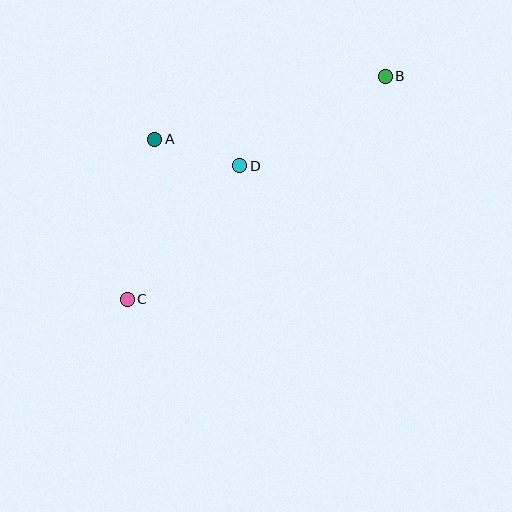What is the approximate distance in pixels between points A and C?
The distance between A and C is approximately 162 pixels.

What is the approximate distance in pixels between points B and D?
The distance between B and D is approximately 170 pixels.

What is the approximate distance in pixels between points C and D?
The distance between C and D is approximately 175 pixels.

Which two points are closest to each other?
Points A and D are closest to each other.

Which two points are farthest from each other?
Points B and C are farthest from each other.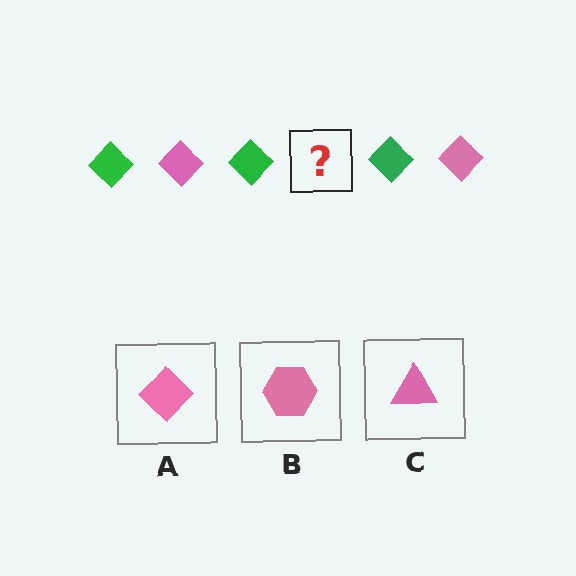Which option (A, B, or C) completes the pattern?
A.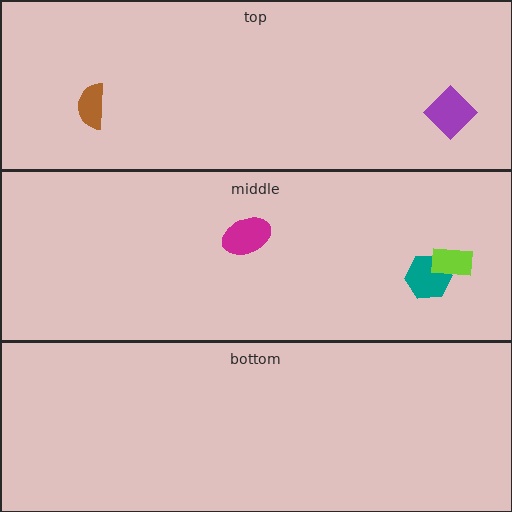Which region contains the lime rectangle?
The middle region.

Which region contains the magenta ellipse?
The middle region.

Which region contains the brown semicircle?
The top region.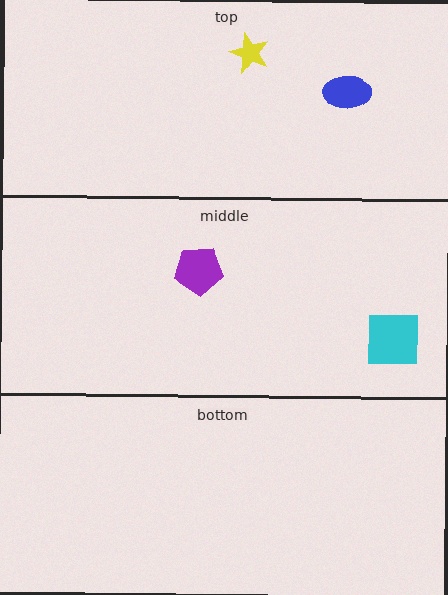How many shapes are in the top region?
2.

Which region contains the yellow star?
The top region.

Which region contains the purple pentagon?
The middle region.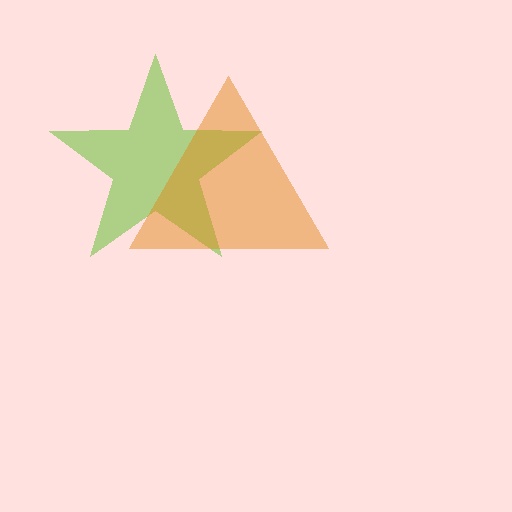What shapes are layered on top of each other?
The layered shapes are: a lime star, an orange triangle.